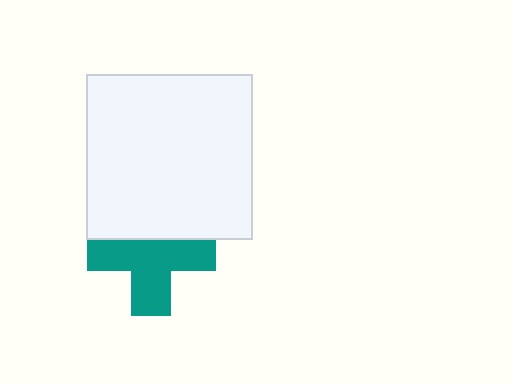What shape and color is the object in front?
The object in front is a white square.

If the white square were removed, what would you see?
You would see the complete teal cross.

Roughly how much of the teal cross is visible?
Most of it is visible (roughly 68%).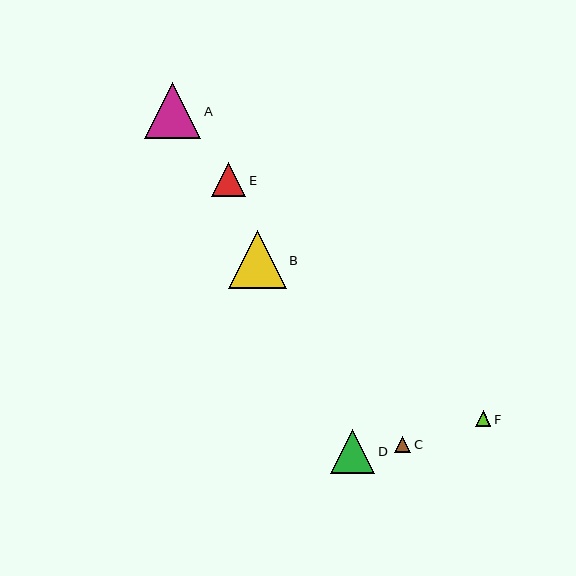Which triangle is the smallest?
Triangle F is the smallest with a size of approximately 16 pixels.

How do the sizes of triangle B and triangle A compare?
Triangle B and triangle A are approximately the same size.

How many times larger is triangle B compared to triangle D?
Triangle B is approximately 1.3 times the size of triangle D.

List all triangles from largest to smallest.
From largest to smallest: B, A, D, E, C, F.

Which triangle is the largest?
Triangle B is the largest with a size of approximately 57 pixels.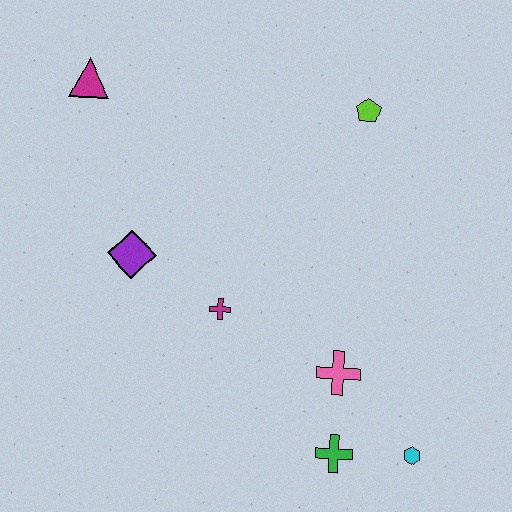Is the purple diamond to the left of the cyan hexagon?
Yes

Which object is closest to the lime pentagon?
The magenta cross is closest to the lime pentagon.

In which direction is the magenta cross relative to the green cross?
The magenta cross is above the green cross.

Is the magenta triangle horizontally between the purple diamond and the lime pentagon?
No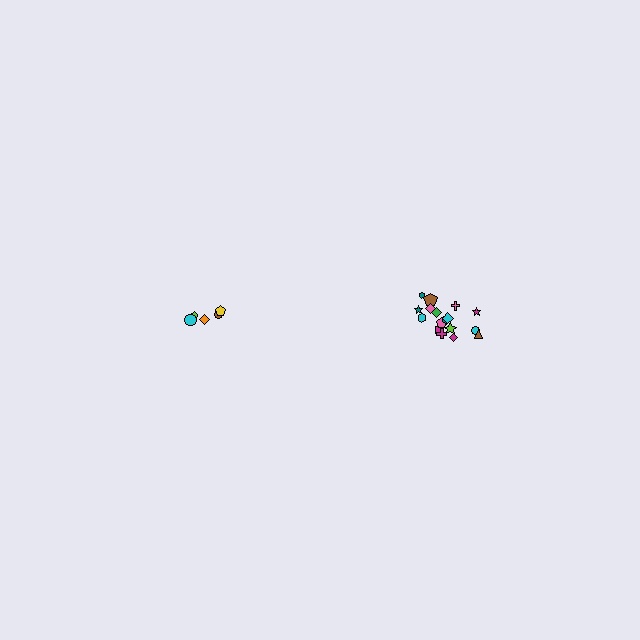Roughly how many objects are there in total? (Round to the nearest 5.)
Roughly 25 objects in total.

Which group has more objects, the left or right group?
The right group.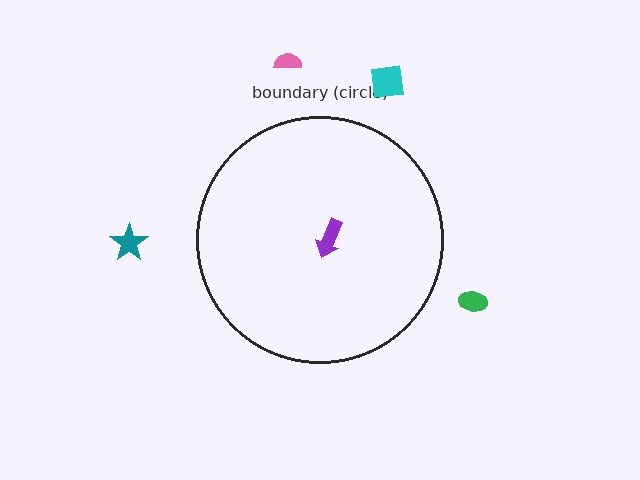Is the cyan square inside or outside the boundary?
Outside.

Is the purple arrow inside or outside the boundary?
Inside.